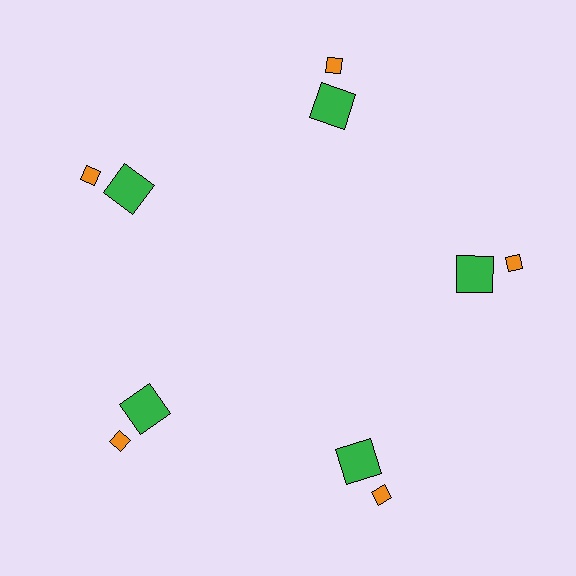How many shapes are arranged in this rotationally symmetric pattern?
There are 10 shapes, arranged in 5 groups of 2.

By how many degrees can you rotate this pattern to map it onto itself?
The pattern maps onto itself every 72 degrees of rotation.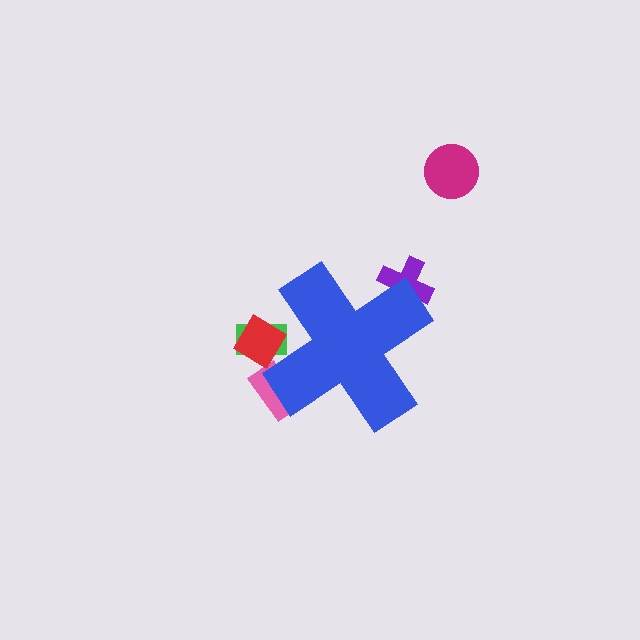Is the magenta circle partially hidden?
No, the magenta circle is fully visible.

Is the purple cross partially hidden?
Yes, the purple cross is partially hidden behind the blue cross.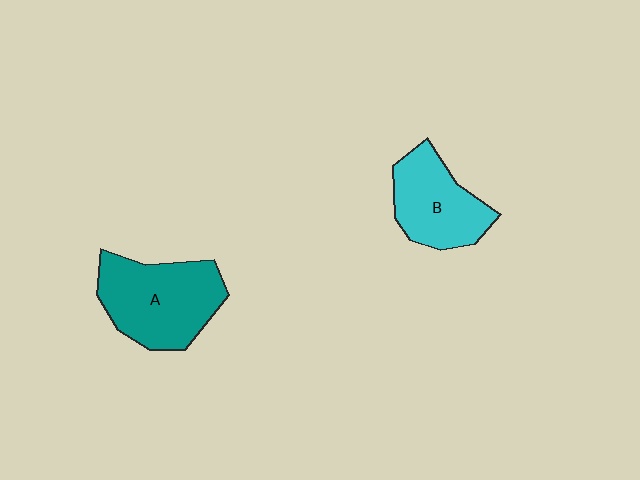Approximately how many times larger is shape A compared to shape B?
Approximately 1.3 times.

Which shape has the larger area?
Shape A (teal).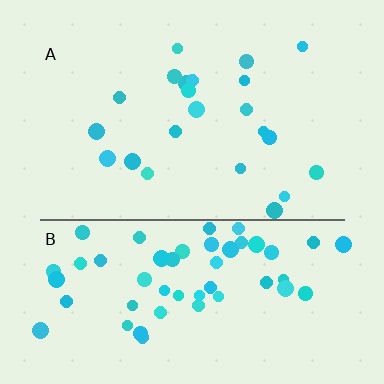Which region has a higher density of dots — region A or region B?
B (the bottom).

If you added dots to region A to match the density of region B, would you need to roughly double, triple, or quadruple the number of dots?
Approximately double.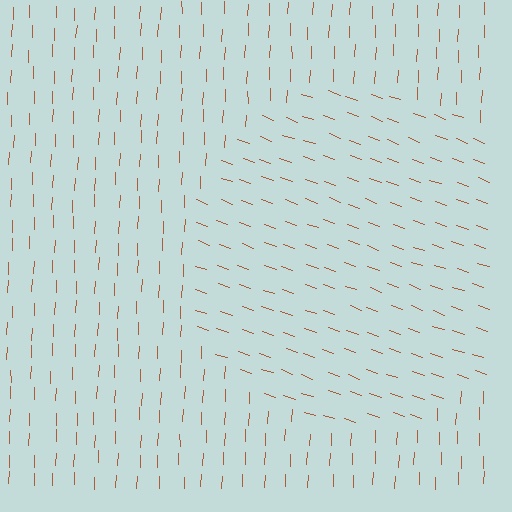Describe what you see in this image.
The image is filled with small brown line segments. A circle region in the image has lines oriented differently from the surrounding lines, creating a visible texture boundary.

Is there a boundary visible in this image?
Yes, there is a texture boundary formed by a change in line orientation.